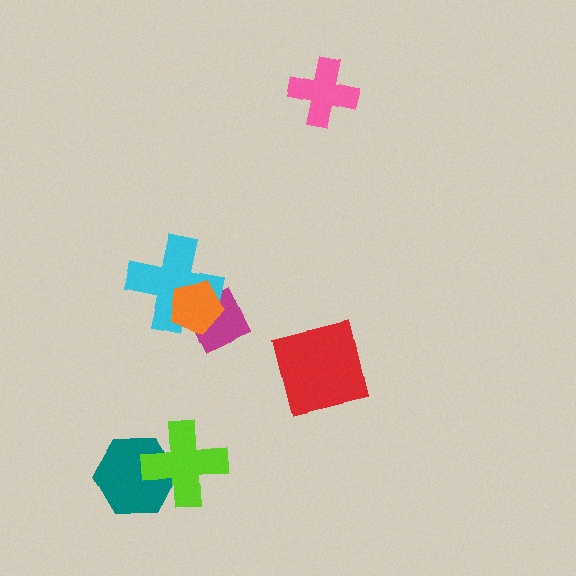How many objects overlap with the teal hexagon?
1 object overlaps with the teal hexagon.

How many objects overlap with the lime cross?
1 object overlaps with the lime cross.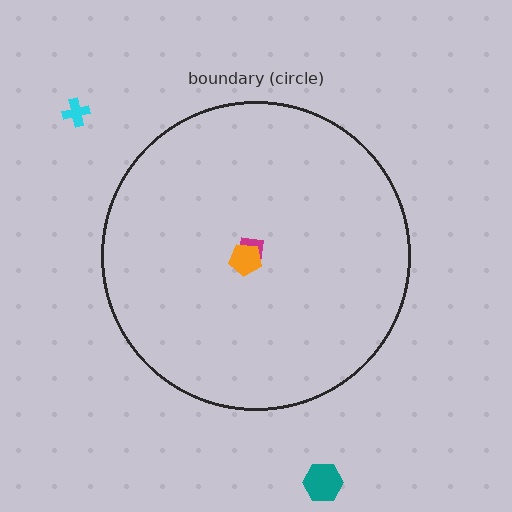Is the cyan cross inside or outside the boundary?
Outside.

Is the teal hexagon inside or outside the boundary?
Outside.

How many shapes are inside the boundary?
2 inside, 2 outside.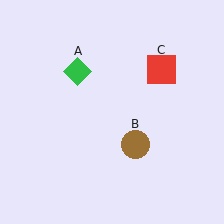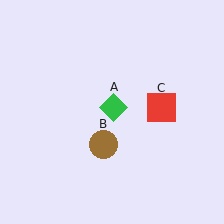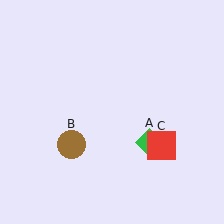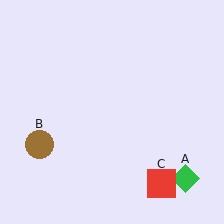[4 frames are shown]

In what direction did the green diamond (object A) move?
The green diamond (object A) moved down and to the right.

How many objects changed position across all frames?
3 objects changed position: green diamond (object A), brown circle (object B), red square (object C).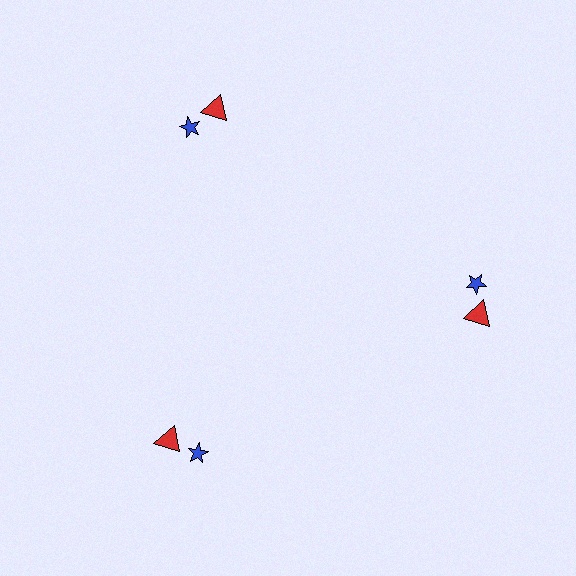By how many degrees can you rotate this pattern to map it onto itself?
The pattern maps onto itself every 120 degrees of rotation.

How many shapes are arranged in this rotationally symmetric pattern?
There are 6 shapes, arranged in 3 groups of 2.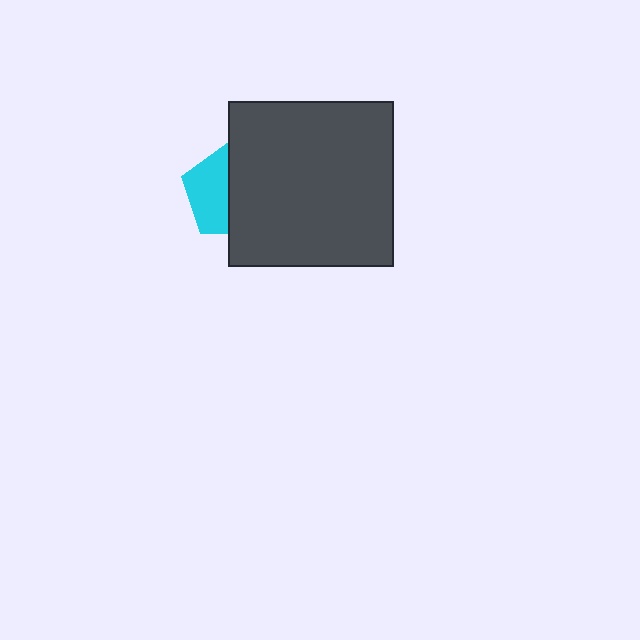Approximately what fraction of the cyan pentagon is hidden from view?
Roughly 53% of the cyan pentagon is hidden behind the dark gray square.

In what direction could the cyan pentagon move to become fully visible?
The cyan pentagon could move left. That would shift it out from behind the dark gray square entirely.